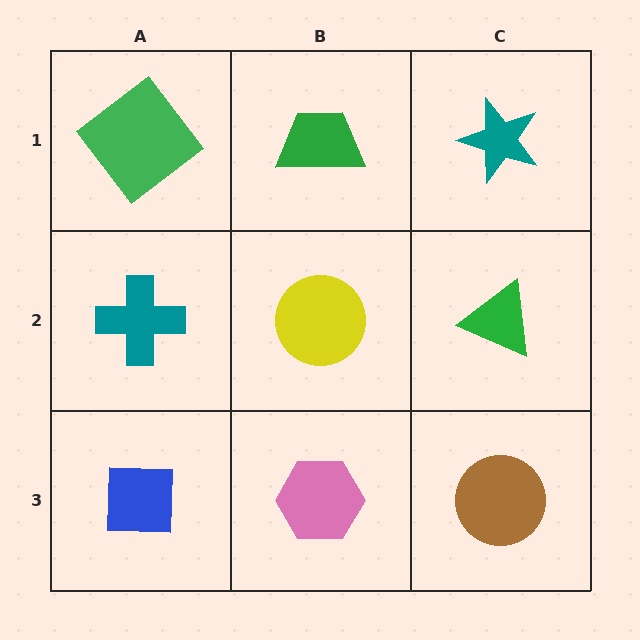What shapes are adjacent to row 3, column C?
A green triangle (row 2, column C), a pink hexagon (row 3, column B).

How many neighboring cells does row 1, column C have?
2.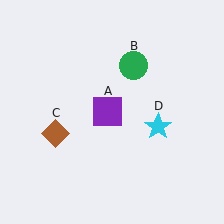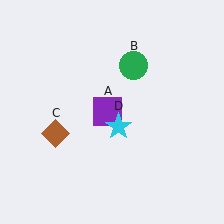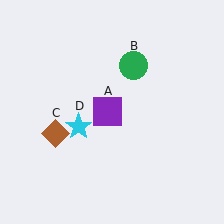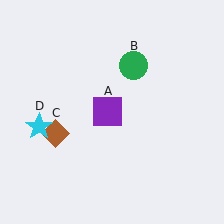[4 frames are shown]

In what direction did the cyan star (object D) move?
The cyan star (object D) moved left.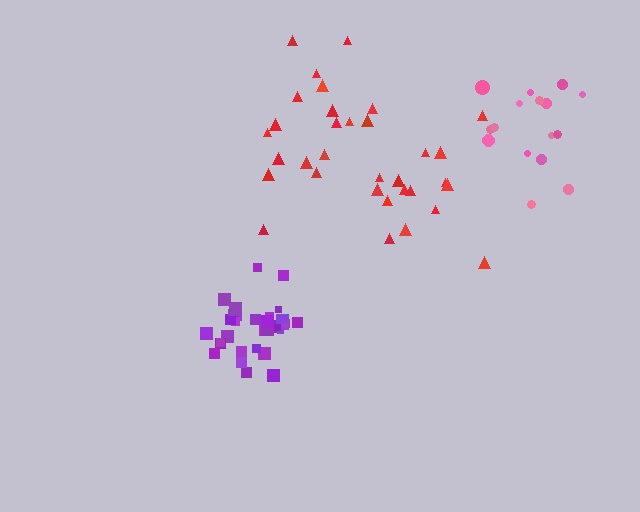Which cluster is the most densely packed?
Purple.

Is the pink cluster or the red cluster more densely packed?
Pink.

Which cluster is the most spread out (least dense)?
Red.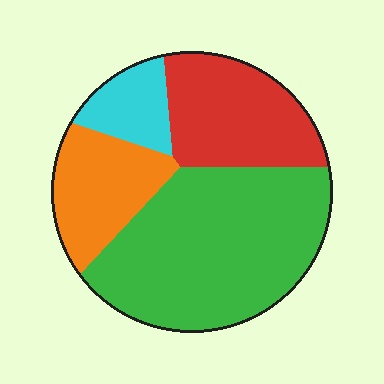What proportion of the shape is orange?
Orange takes up about one sixth (1/6) of the shape.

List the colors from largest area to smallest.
From largest to smallest: green, red, orange, cyan.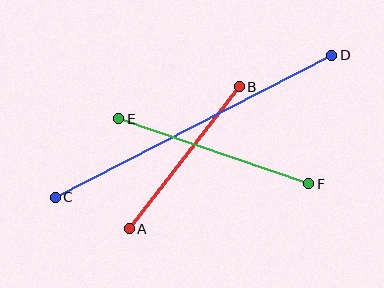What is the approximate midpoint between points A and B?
The midpoint is at approximately (184, 158) pixels.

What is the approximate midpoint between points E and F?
The midpoint is at approximately (214, 151) pixels.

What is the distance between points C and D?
The distance is approximately 311 pixels.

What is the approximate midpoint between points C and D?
The midpoint is at approximately (194, 126) pixels.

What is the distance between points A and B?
The distance is approximately 180 pixels.